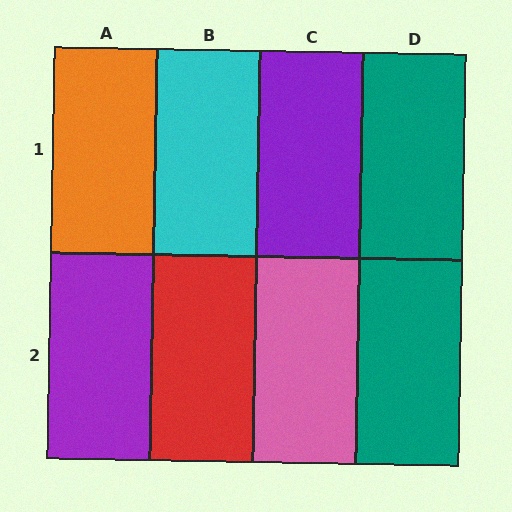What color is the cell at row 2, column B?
Red.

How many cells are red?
1 cell is red.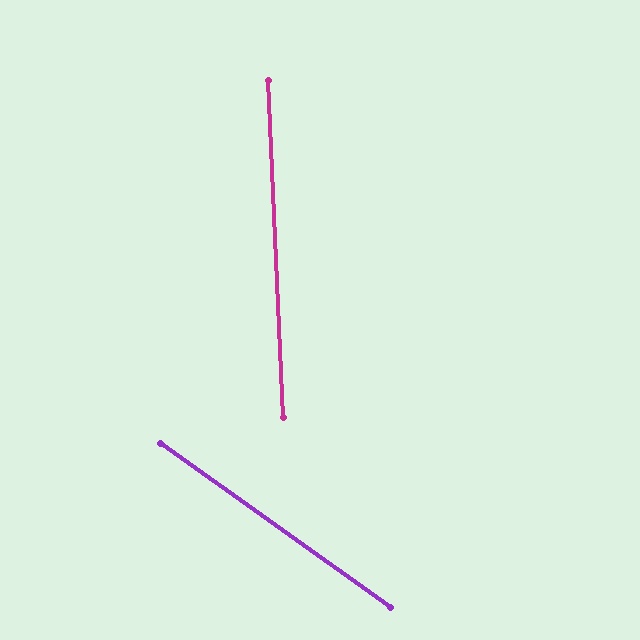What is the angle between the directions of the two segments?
Approximately 52 degrees.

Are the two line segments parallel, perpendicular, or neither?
Neither parallel nor perpendicular — they differ by about 52°.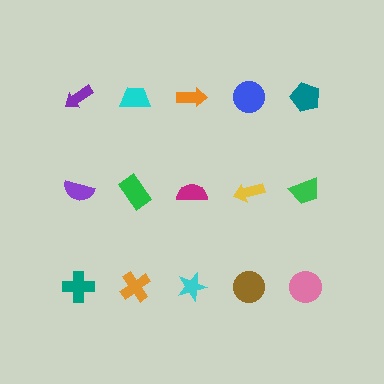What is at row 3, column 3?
A cyan star.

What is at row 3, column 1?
A teal cross.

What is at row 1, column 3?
An orange arrow.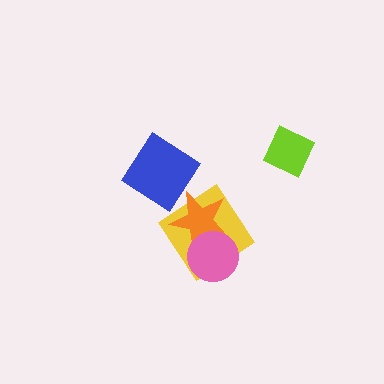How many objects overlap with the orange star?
2 objects overlap with the orange star.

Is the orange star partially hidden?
Yes, it is partially covered by another shape.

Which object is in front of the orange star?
The pink circle is in front of the orange star.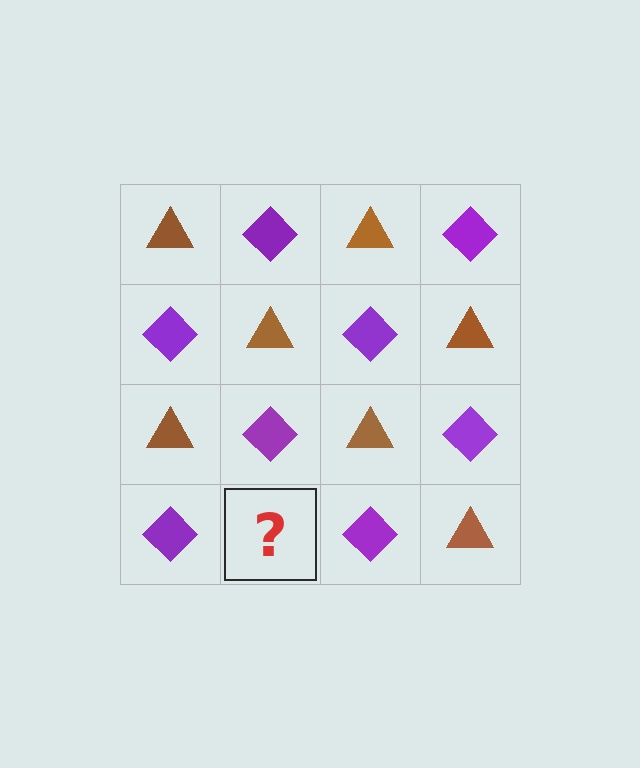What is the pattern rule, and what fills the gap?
The rule is that it alternates brown triangle and purple diamond in a checkerboard pattern. The gap should be filled with a brown triangle.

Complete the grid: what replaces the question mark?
The question mark should be replaced with a brown triangle.